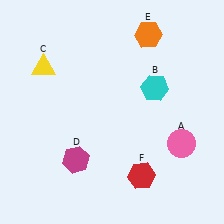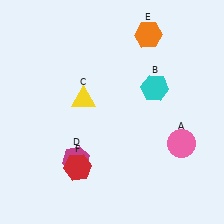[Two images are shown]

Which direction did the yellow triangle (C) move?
The yellow triangle (C) moved right.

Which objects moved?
The objects that moved are: the yellow triangle (C), the red hexagon (F).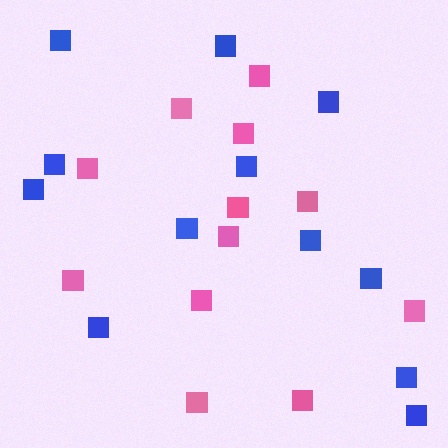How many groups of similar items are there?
There are 2 groups: one group of blue squares (12) and one group of pink squares (12).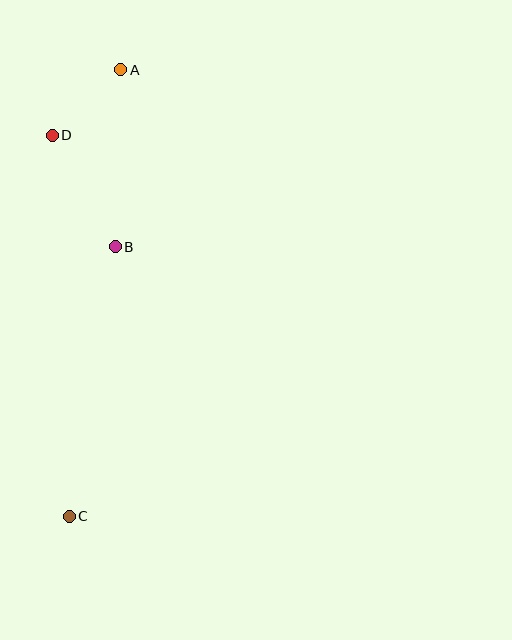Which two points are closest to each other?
Points A and D are closest to each other.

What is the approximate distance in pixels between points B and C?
The distance between B and C is approximately 273 pixels.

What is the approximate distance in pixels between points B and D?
The distance between B and D is approximately 128 pixels.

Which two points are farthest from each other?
Points A and C are farthest from each other.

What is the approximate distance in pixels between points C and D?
The distance between C and D is approximately 381 pixels.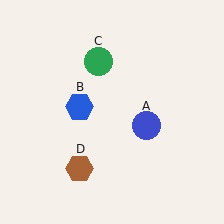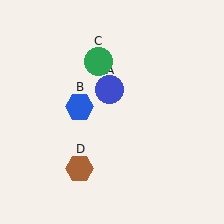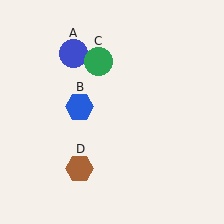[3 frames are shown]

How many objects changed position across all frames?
1 object changed position: blue circle (object A).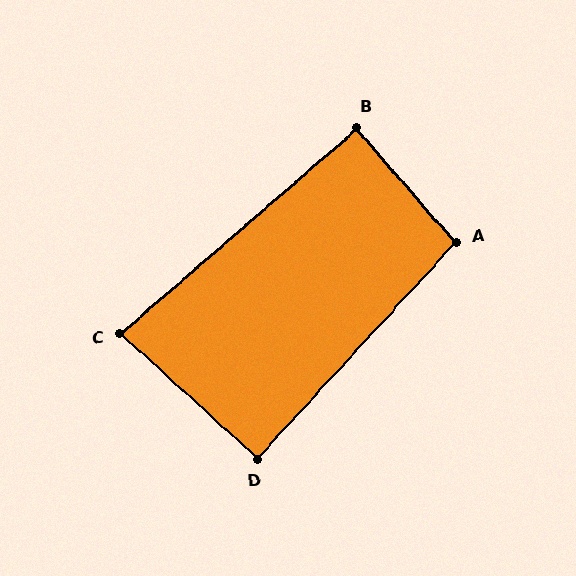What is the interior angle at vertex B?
Approximately 90 degrees (approximately right).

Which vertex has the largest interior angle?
A, at approximately 97 degrees.